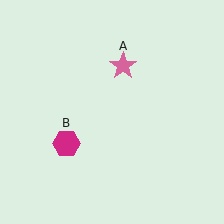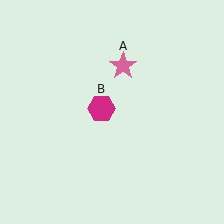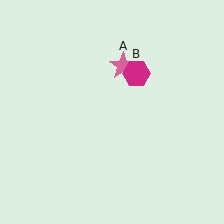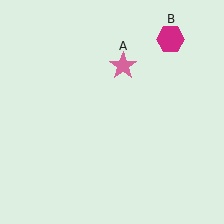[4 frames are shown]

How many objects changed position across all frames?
1 object changed position: magenta hexagon (object B).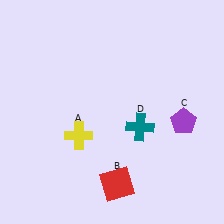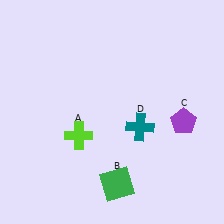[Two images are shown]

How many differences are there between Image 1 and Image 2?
There are 2 differences between the two images.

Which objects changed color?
A changed from yellow to lime. B changed from red to green.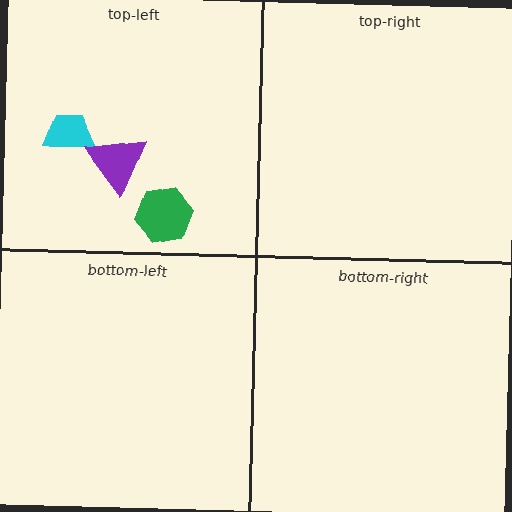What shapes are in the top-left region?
The cyan trapezoid, the green hexagon, the purple triangle.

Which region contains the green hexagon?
The top-left region.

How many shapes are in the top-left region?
3.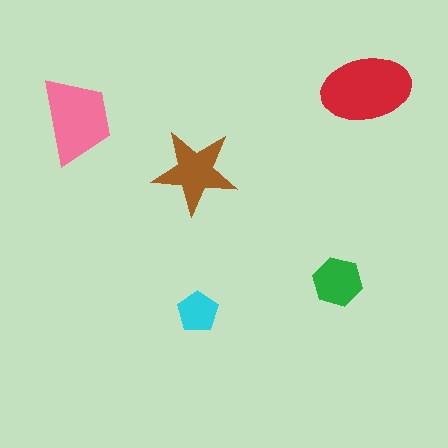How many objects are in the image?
There are 5 objects in the image.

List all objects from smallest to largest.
The cyan pentagon, the green hexagon, the brown star, the pink trapezoid, the red ellipse.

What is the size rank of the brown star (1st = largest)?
3rd.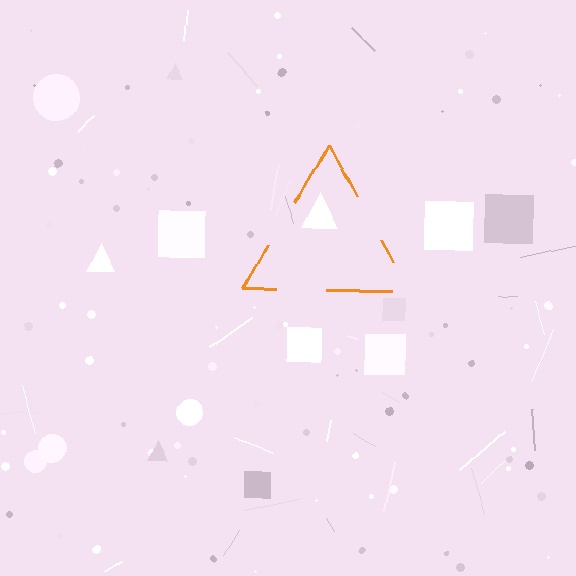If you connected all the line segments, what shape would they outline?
They would outline a triangle.